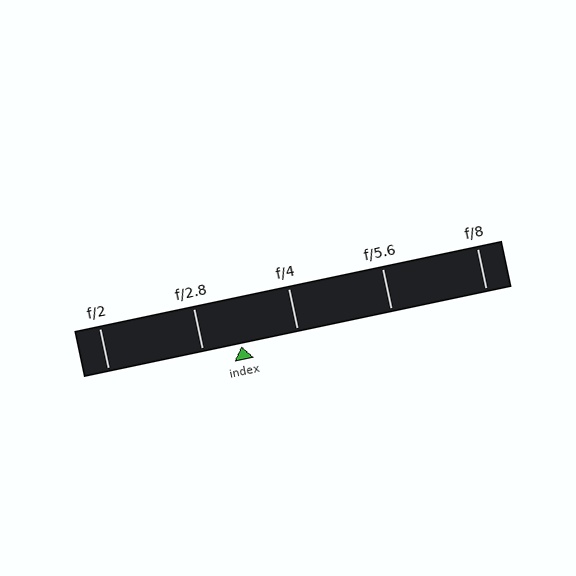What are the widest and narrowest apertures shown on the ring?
The widest aperture shown is f/2 and the narrowest is f/8.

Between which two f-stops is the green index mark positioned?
The index mark is between f/2.8 and f/4.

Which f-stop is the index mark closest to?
The index mark is closest to f/2.8.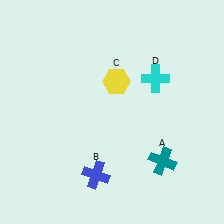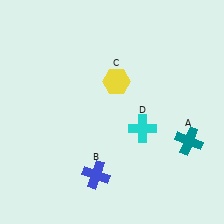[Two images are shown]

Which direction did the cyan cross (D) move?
The cyan cross (D) moved down.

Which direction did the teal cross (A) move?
The teal cross (A) moved right.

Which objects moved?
The objects that moved are: the teal cross (A), the cyan cross (D).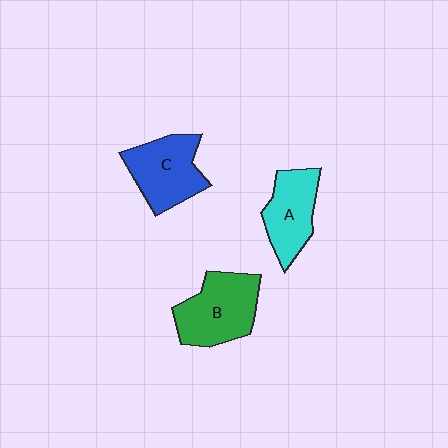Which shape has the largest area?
Shape B (green).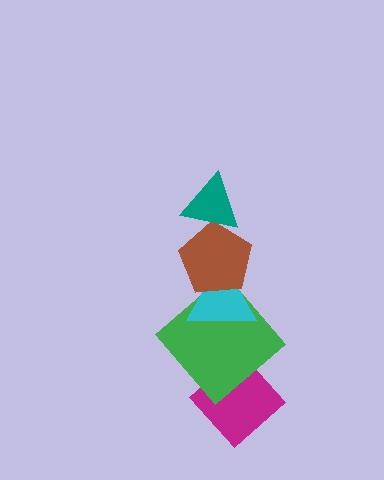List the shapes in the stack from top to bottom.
From top to bottom: the teal triangle, the brown pentagon, the cyan triangle, the green diamond, the magenta diamond.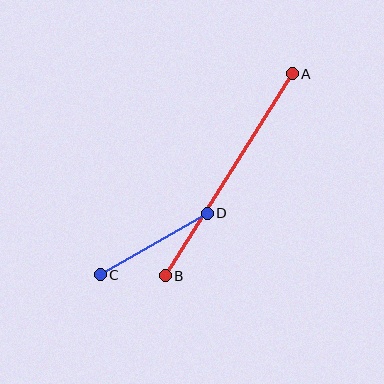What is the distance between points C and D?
The distance is approximately 124 pixels.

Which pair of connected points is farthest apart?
Points A and B are farthest apart.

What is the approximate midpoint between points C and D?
The midpoint is at approximately (154, 244) pixels.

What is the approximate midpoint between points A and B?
The midpoint is at approximately (229, 175) pixels.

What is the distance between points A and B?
The distance is approximately 239 pixels.